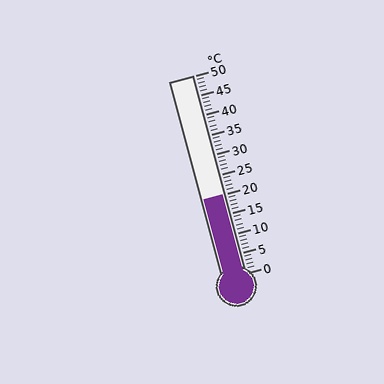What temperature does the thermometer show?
The thermometer shows approximately 20°C.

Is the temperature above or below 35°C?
The temperature is below 35°C.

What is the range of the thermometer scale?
The thermometer scale ranges from 0°C to 50°C.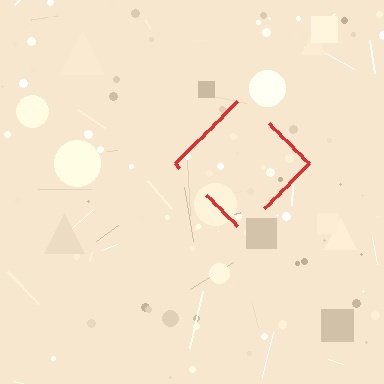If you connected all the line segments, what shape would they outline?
They would outline a diamond.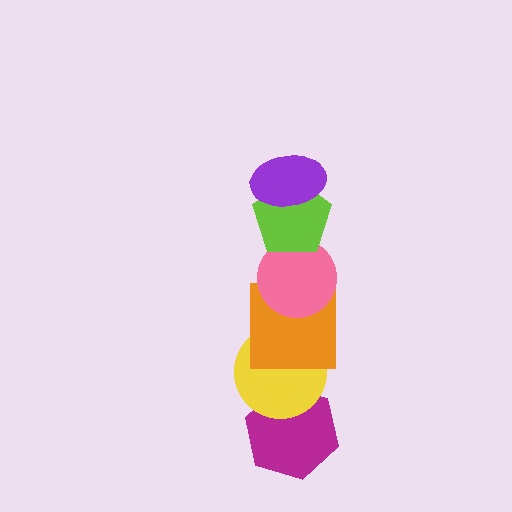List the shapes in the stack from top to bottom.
From top to bottom: the purple ellipse, the lime pentagon, the pink circle, the orange square, the yellow circle, the magenta hexagon.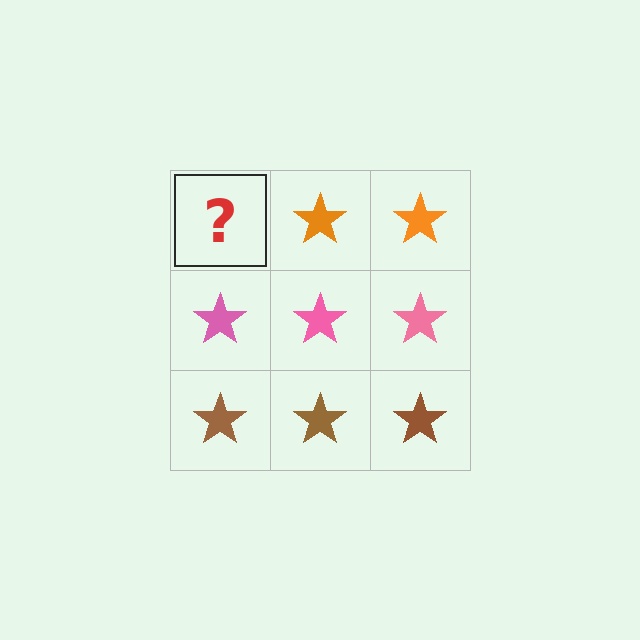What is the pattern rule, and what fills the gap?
The rule is that each row has a consistent color. The gap should be filled with an orange star.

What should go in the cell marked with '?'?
The missing cell should contain an orange star.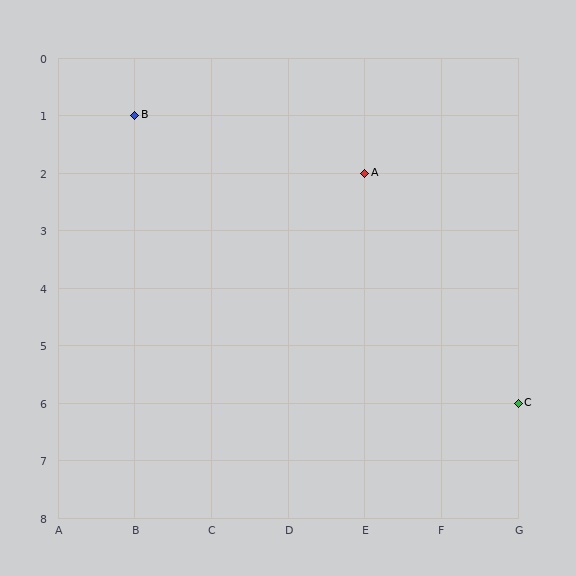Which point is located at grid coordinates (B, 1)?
Point B is at (B, 1).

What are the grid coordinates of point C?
Point C is at grid coordinates (G, 6).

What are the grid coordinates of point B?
Point B is at grid coordinates (B, 1).